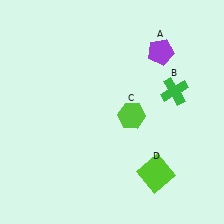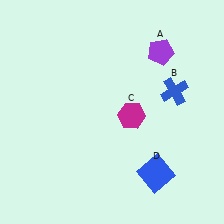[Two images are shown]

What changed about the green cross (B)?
In Image 1, B is green. In Image 2, it changed to blue.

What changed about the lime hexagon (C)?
In Image 1, C is lime. In Image 2, it changed to magenta.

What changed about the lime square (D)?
In Image 1, D is lime. In Image 2, it changed to blue.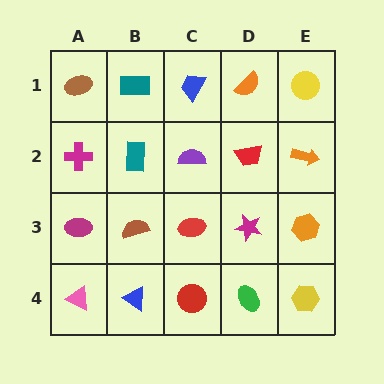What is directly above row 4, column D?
A magenta star.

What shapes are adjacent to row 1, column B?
A teal rectangle (row 2, column B), a brown ellipse (row 1, column A), a blue trapezoid (row 1, column C).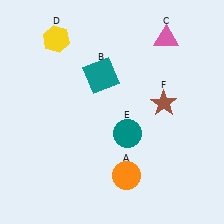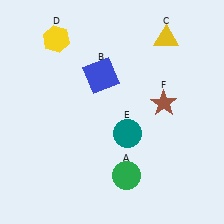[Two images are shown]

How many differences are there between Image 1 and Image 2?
There are 3 differences between the two images.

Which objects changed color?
A changed from orange to green. B changed from teal to blue. C changed from pink to yellow.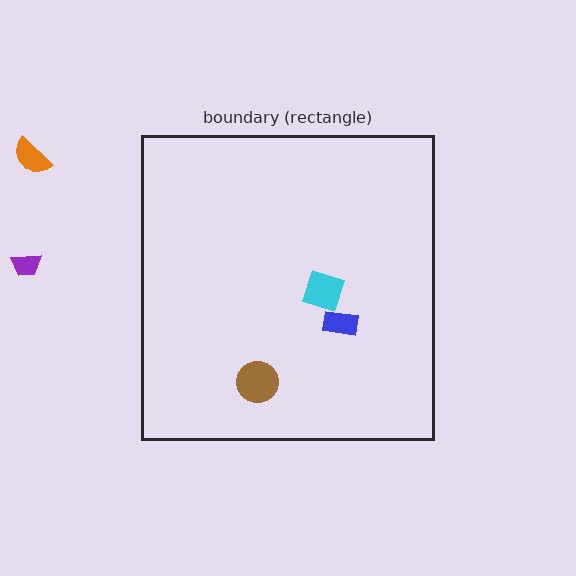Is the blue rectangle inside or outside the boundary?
Inside.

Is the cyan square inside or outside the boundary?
Inside.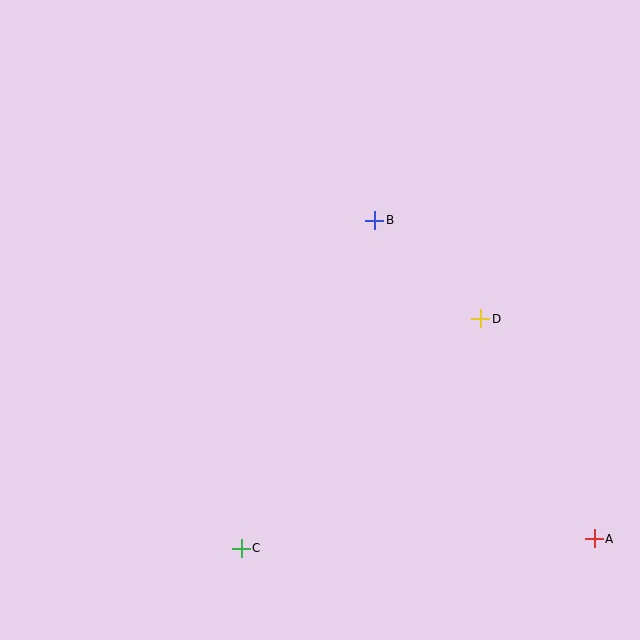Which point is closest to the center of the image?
Point B at (375, 220) is closest to the center.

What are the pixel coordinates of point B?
Point B is at (375, 220).